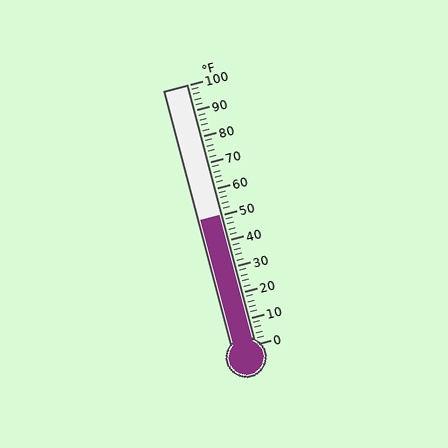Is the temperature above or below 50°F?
The temperature is at 50°F.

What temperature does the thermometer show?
The thermometer shows approximately 50°F.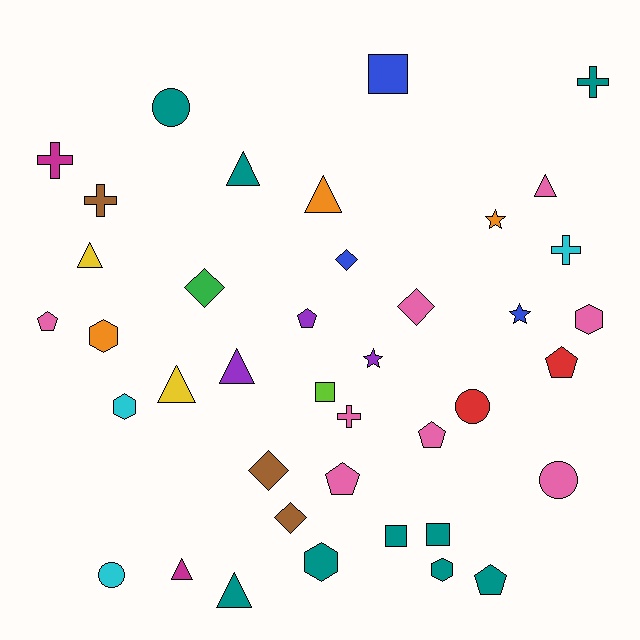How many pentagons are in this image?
There are 6 pentagons.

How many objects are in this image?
There are 40 objects.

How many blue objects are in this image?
There are 3 blue objects.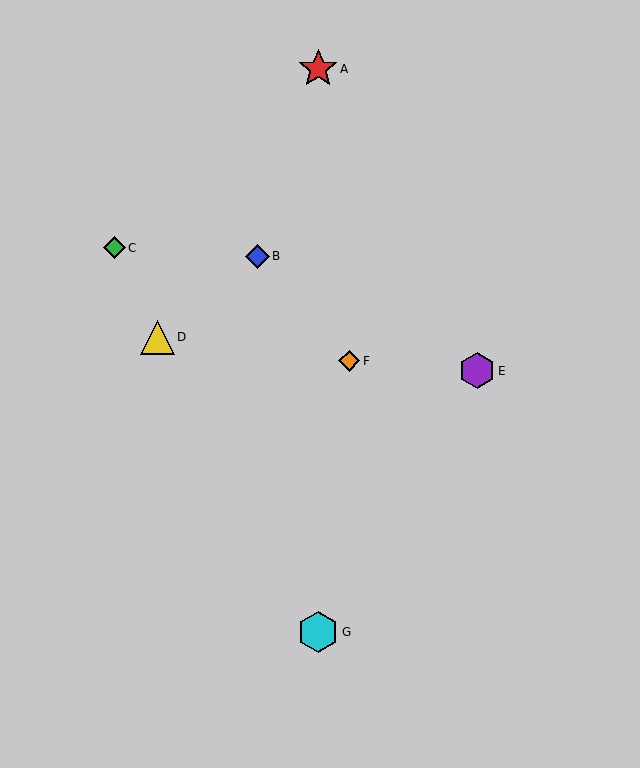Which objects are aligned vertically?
Objects A, G are aligned vertically.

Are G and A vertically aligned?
Yes, both are at x≈318.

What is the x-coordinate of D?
Object D is at x≈158.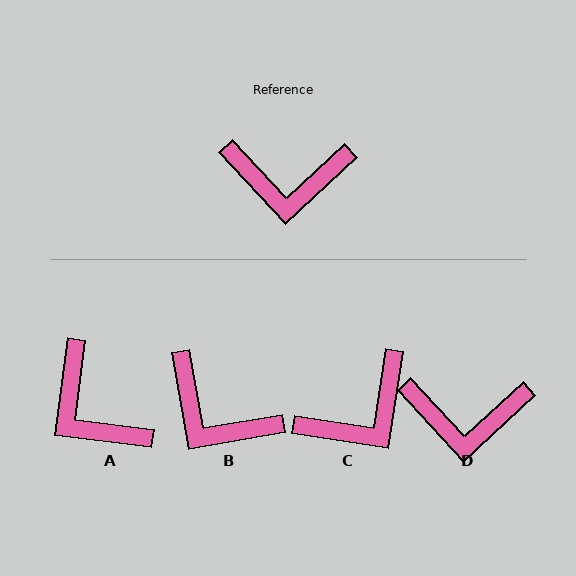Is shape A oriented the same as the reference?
No, it is off by about 50 degrees.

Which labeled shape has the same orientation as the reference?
D.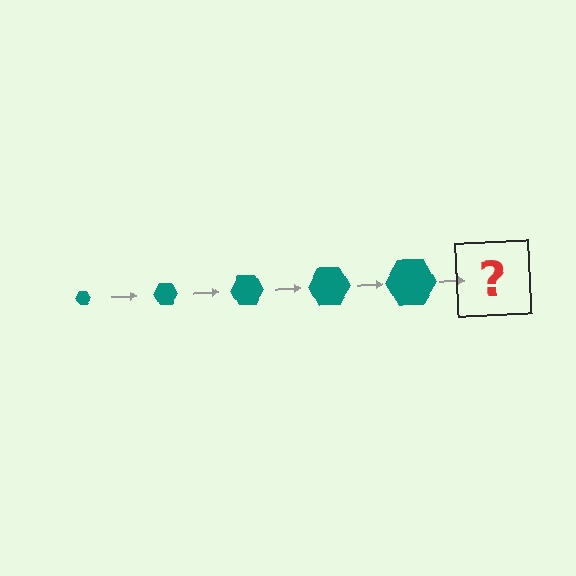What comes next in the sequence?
The next element should be a teal hexagon, larger than the previous one.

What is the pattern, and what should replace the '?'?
The pattern is that the hexagon gets progressively larger each step. The '?' should be a teal hexagon, larger than the previous one.